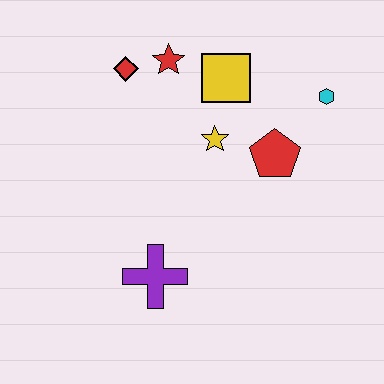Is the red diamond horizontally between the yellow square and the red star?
No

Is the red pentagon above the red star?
No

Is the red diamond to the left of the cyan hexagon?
Yes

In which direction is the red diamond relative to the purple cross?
The red diamond is above the purple cross.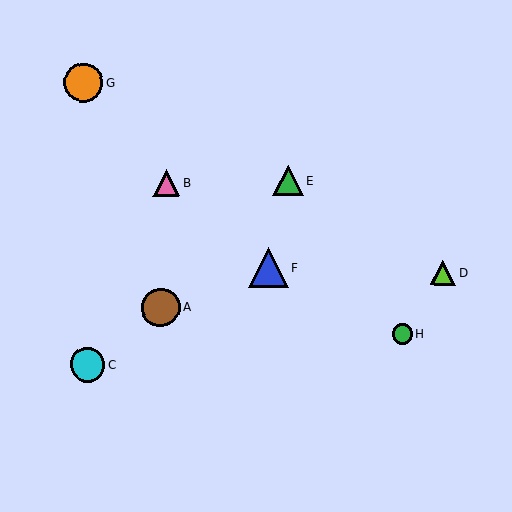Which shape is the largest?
The blue triangle (labeled F) is the largest.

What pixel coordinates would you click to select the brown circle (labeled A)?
Click at (161, 308) to select the brown circle A.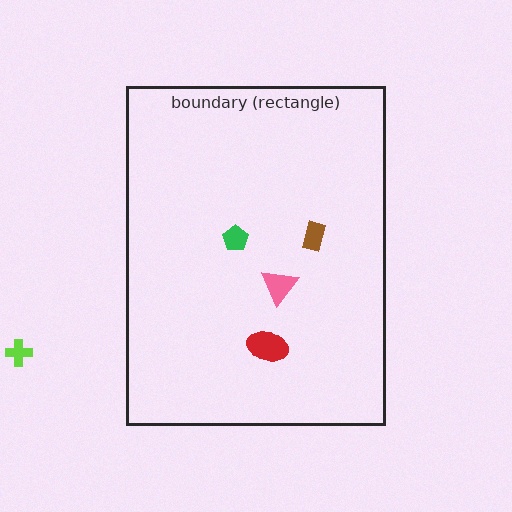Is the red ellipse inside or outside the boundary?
Inside.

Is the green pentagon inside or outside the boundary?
Inside.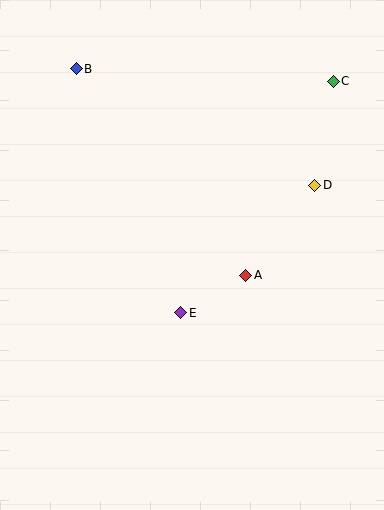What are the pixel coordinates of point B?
Point B is at (76, 69).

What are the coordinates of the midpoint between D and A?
The midpoint between D and A is at (280, 230).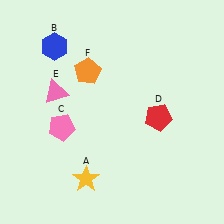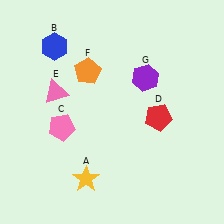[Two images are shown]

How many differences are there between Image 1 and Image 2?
There is 1 difference between the two images.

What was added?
A purple hexagon (G) was added in Image 2.